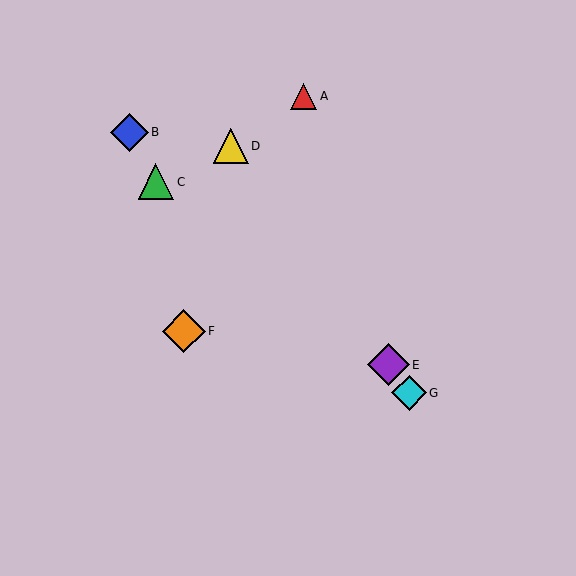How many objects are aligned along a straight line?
3 objects (D, E, G) are aligned along a straight line.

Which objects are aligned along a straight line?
Objects D, E, G are aligned along a straight line.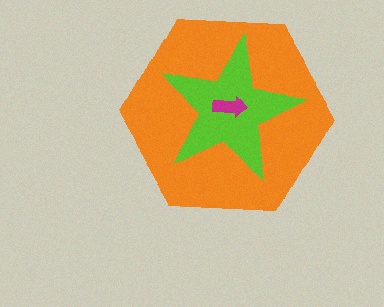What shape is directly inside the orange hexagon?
The lime star.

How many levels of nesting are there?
3.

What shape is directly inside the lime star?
The magenta arrow.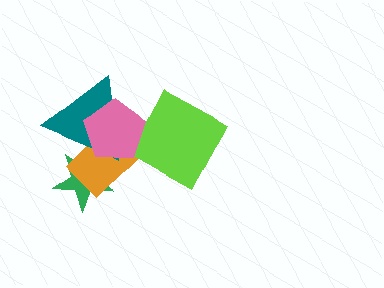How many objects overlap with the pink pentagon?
2 objects overlap with the pink pentagon.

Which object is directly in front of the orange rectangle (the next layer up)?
The teal triangle is directly in front of the orange rectangle.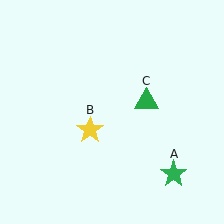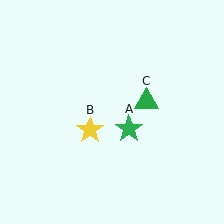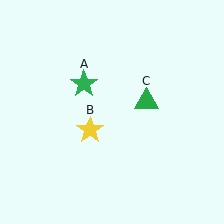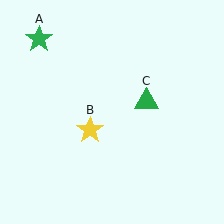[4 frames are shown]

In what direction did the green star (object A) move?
The green star (object A) moved up and to the left.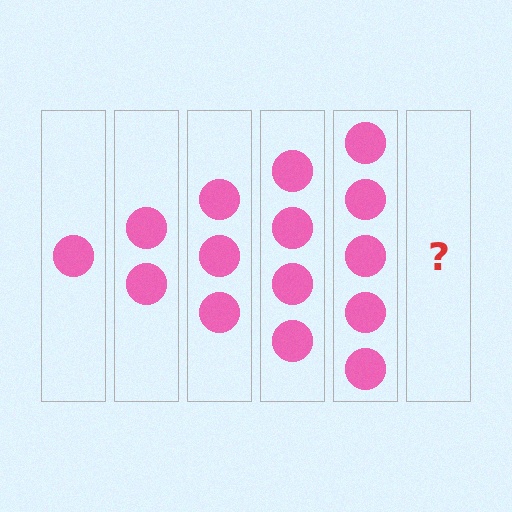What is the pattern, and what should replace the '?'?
The pattern is that each step adds one more circle. The '?' should be 6 circles.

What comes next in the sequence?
The next element should be 6 circles.